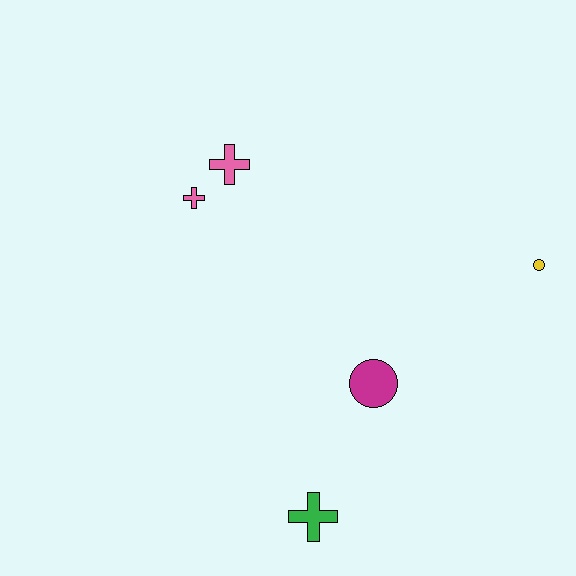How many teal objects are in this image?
There are no teal objects.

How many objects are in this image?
There are 5 objects.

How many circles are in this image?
There are 2 circles.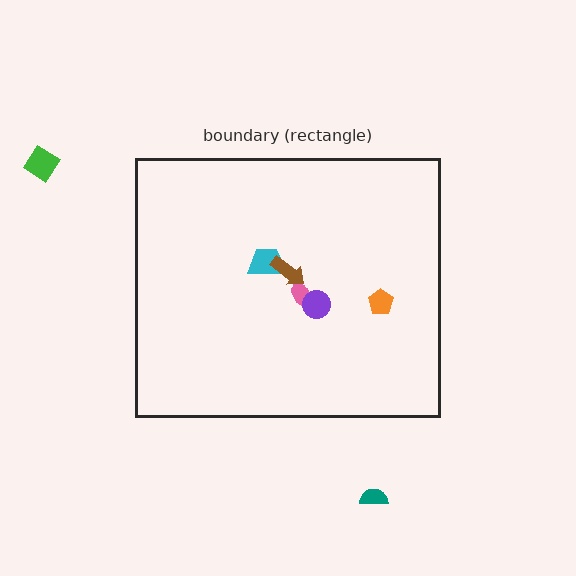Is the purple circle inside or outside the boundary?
Inside.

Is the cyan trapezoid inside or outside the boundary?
Inside.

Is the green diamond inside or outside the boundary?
Outside.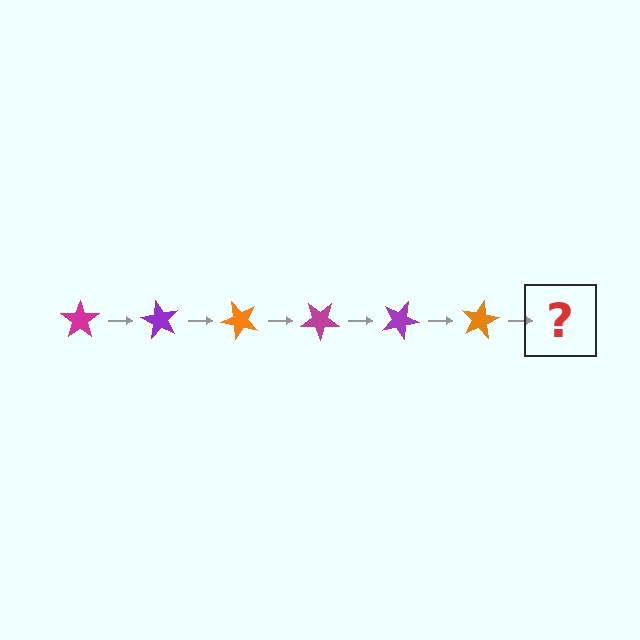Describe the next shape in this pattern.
It should be a magenta star, rotated 360 degrees from the start.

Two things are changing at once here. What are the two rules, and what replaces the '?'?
The two rules are that it rotates 60 degrees each step and the color cycles through magenta, purple, and orange. The '?' should be a magenta star, rotated 360 degrees from the start.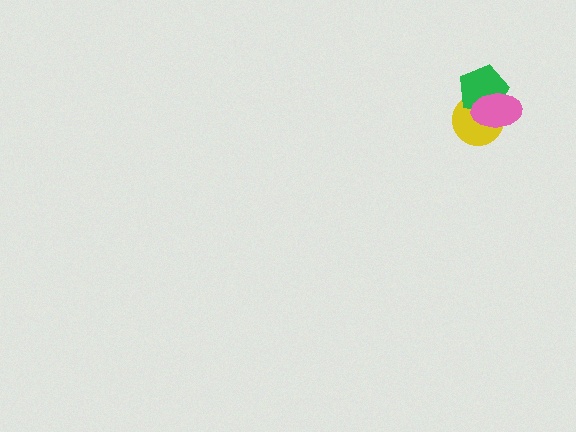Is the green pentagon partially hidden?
Yes, it is partially covered by another shape.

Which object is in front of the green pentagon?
The pink ellipse is in front of the green pentagon.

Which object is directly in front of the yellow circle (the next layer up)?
The green pentagon is directly in front of the yellow circle.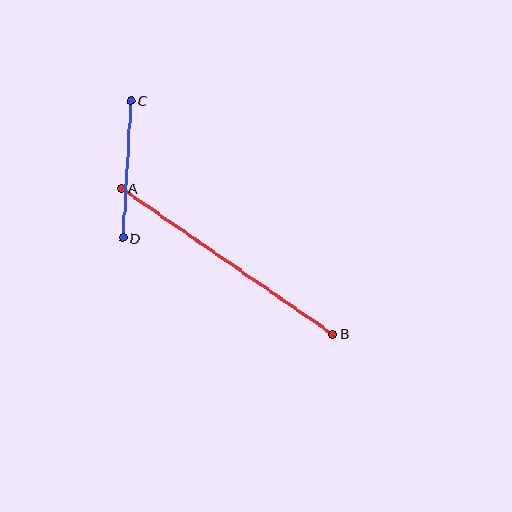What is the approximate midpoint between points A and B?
The midpoint is at approximately (227, 261) pixels.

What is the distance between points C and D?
The distance is approximately 138 pixels.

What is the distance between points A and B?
The distance is approximately 257 pixels.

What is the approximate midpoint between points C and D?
The midpoint is at approximately (127, 169) pixels.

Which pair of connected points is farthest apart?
Points A and B are farthest apart.